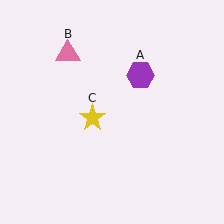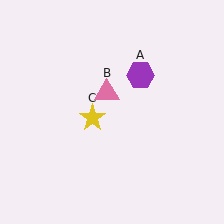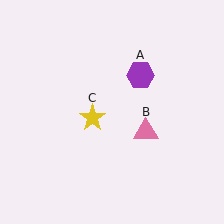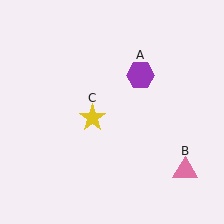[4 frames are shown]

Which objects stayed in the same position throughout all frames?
Purple hexagon (object A) and yellow star (object C) remained stationary.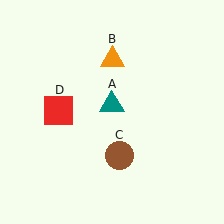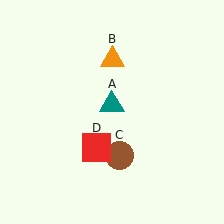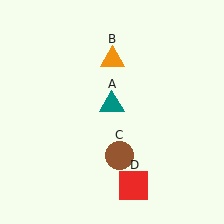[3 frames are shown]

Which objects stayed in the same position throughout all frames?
Teal triangle (object A) and orange triangle (object B) and brown circle (object C) remained stationary.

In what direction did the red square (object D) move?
The red square (object D) moved down and to the right.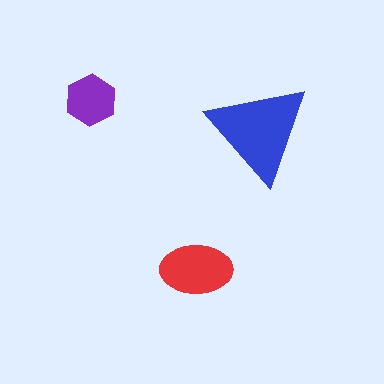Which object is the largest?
The blue triangle.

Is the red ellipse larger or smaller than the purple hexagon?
Larger.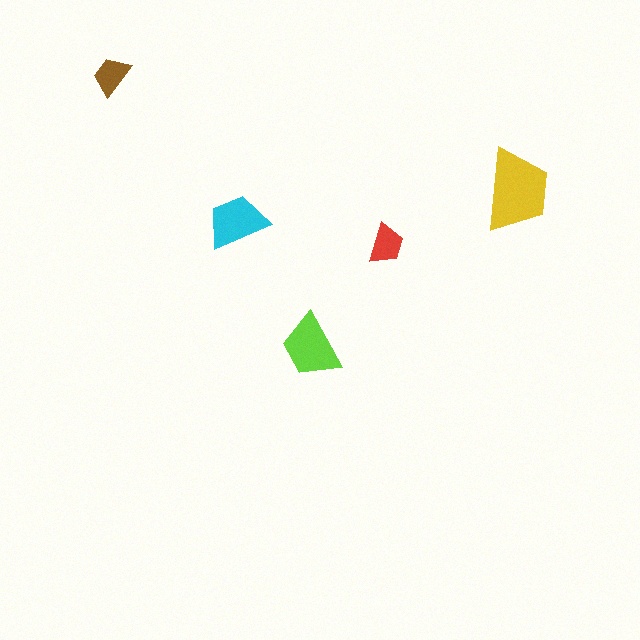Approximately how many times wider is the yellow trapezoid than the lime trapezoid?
About 1.5 times wider.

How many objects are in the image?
There are 5 objects in the image.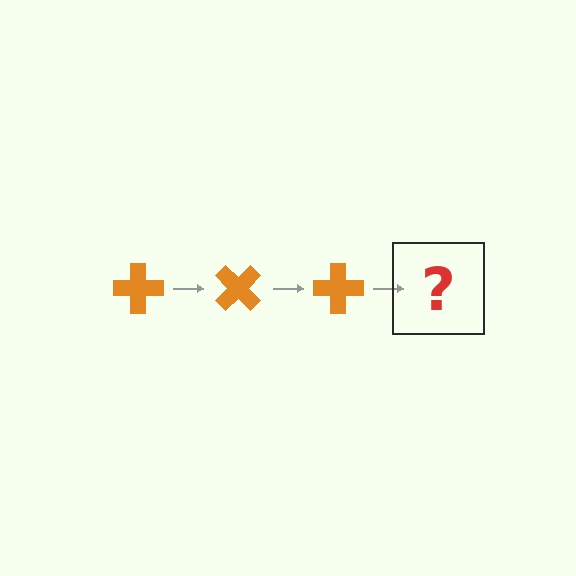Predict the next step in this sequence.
The next step is an orange cross rotated 135 degrees.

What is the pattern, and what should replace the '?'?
The pattern is that the cross rotates 45 degrees each step. The '?' should be an orange cross rotated 135 degrees.